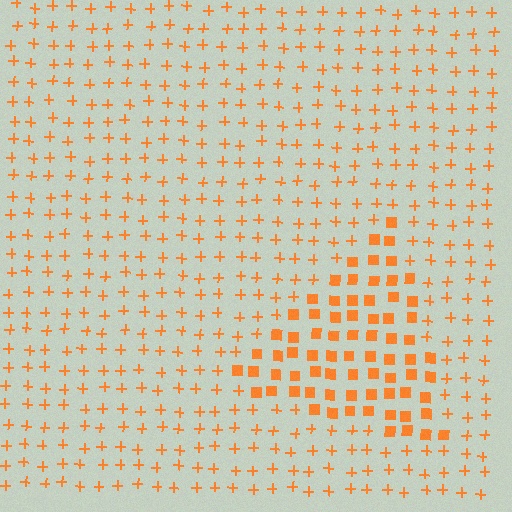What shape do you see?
I see a triangle.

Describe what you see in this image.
The image is filled with small orange elements arranged in a uniform grid. A triangle-shaped region contains squares, while the surrounding area contains plus signs. The boundary is defined purely by the change in element shape.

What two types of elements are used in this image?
The image uses squares inside the triangle region and plus signs outside it.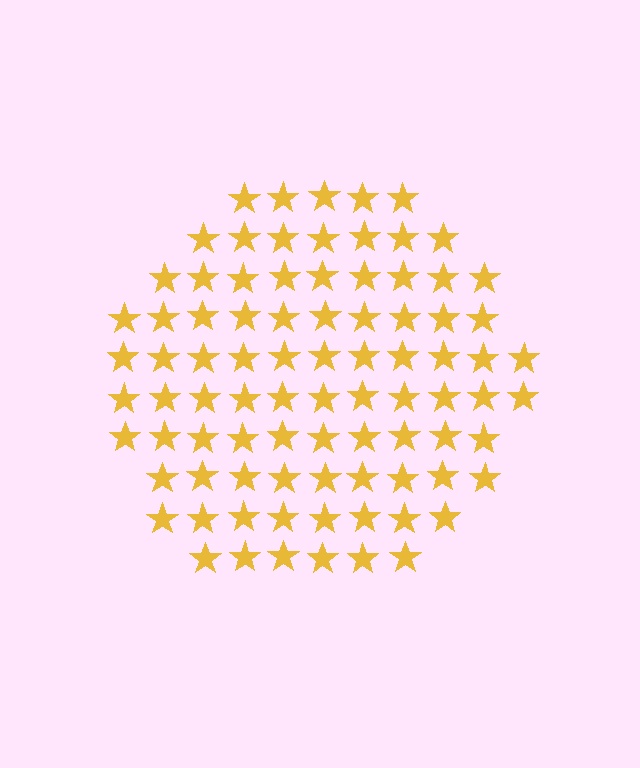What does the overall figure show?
The overall figure shows a circle.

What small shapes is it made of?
It is made of small stars.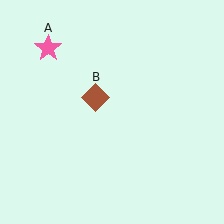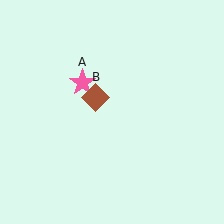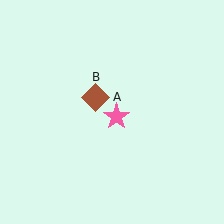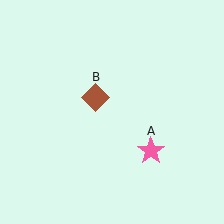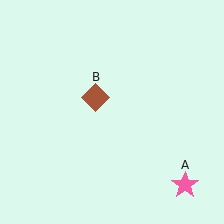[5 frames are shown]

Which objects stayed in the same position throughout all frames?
Brown diamond (object B) remained stationary.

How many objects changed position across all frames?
1 object changed position: pink star (object A).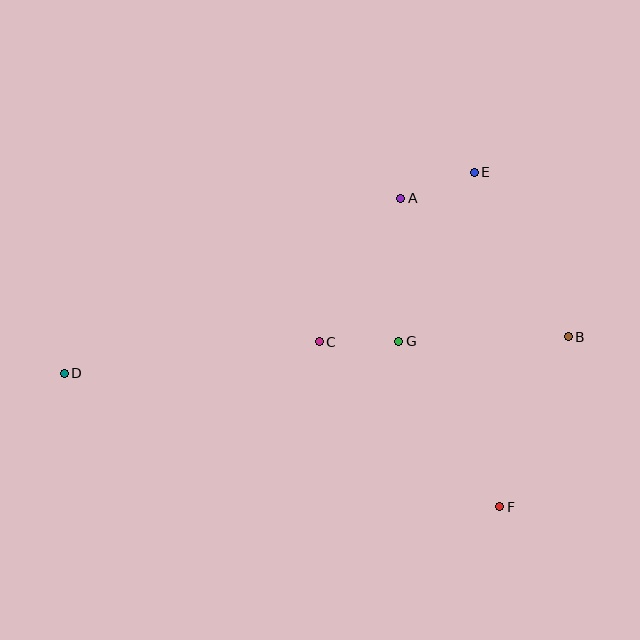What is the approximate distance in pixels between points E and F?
The distance between E and F is approximately 336 pixels.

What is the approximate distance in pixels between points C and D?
The distance between C and D is approximately 257 pixels.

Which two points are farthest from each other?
Points B and D are farthest from each other.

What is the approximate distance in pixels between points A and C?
The distance between A and C is approximately 165 pixels.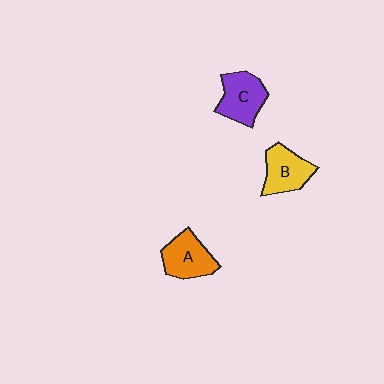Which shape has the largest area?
Shape C (purple).